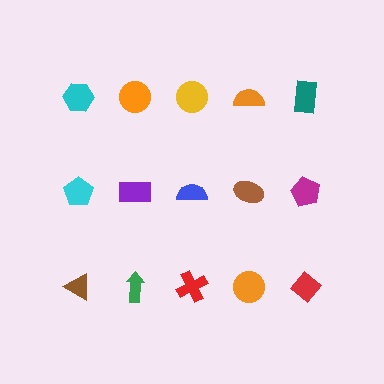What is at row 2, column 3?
A blue semicircle.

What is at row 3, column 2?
A green arrow.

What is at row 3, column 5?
A red diamond.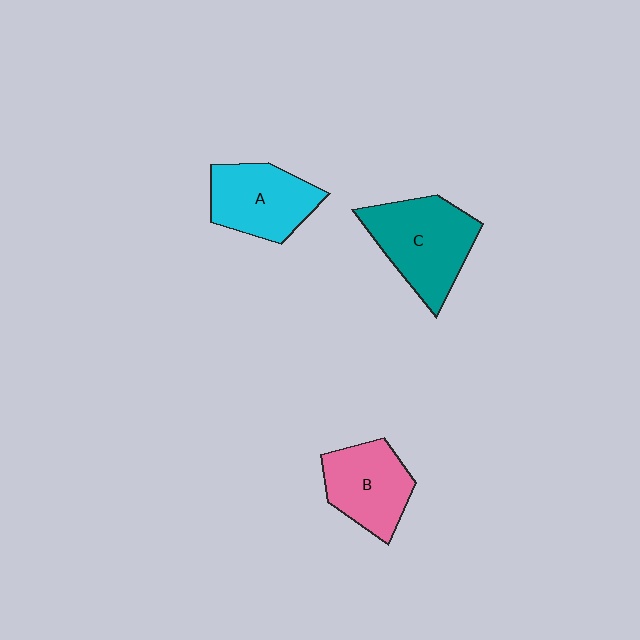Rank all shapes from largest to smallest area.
From largest to smallest: C (teal), A (cyan), B (pink).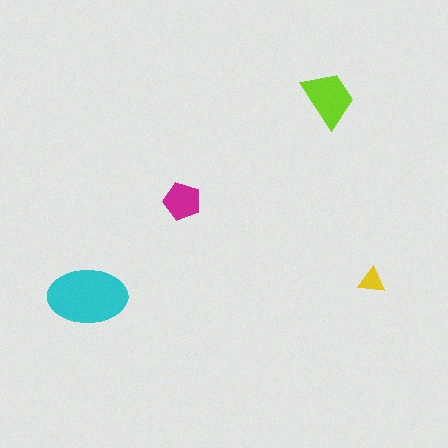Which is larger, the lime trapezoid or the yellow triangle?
The lime trapezoid.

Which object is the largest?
The cyan ellipse.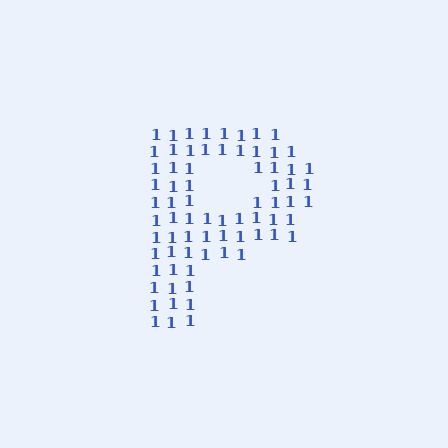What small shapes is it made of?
It is made of small digit 1's.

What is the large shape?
The large shape is the letter P.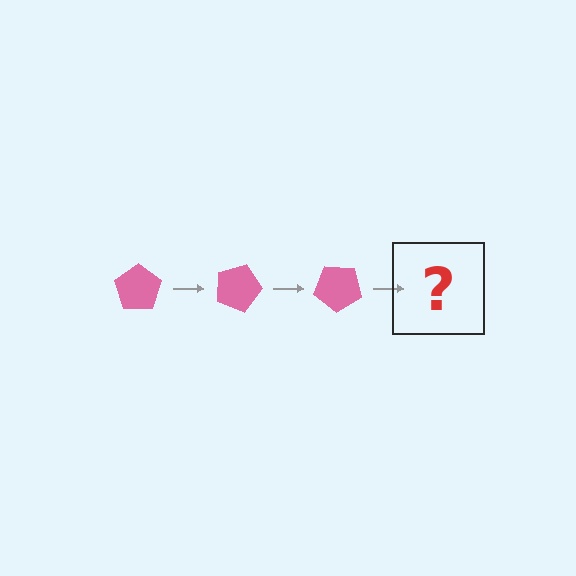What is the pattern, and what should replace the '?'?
The pattern is that the pentagon rotates 20 degrees each step. The '?' should be a pink pentagon rotated 60 degrees.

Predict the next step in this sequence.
The next step is a pink pentagon rotated 60 degrees.